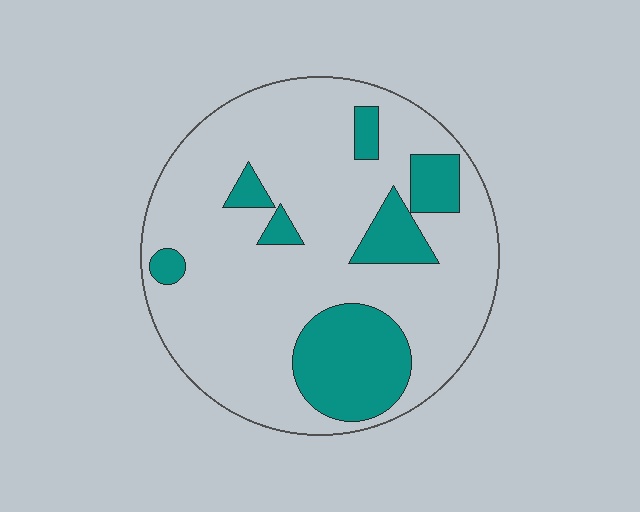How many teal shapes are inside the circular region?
7.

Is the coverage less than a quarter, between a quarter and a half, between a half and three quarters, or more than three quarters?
Less than a quarter.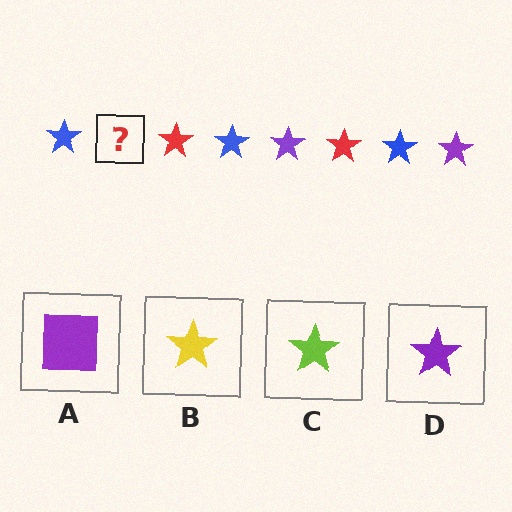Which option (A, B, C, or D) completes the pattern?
D.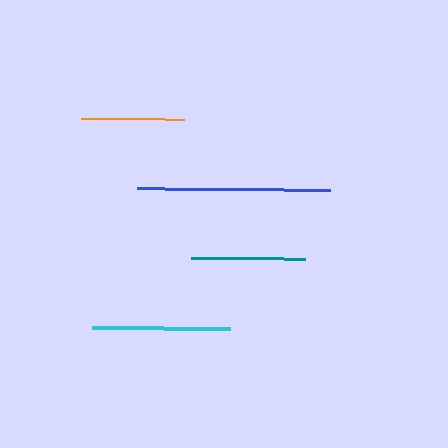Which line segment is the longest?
The blue line is the longest at approximately 193 pixels.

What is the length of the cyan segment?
The cyan segment is approximately 138 pixels long.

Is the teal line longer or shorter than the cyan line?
The cyan line is longer than the teal line.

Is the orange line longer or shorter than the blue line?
The blue line is longer than the orange line.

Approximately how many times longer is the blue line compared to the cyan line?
The blue line is approximately 1.4 times the length of the cyan line.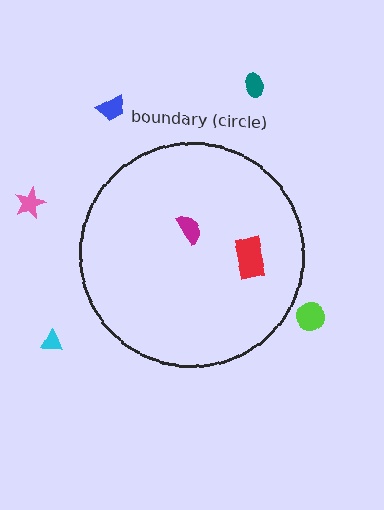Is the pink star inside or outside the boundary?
Outside.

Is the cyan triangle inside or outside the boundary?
Outside.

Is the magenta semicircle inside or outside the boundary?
Inside.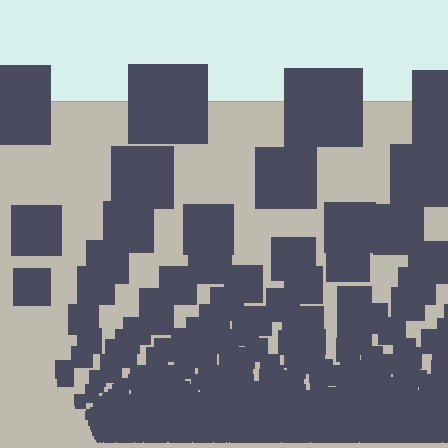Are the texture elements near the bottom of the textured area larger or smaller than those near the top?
Smaller. The gradient is inverted — elements near the bottom are smaller and denser.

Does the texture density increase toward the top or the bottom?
Density increases toward the bottom.